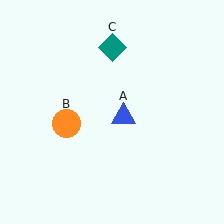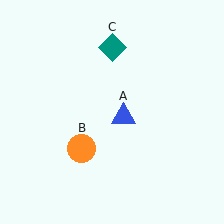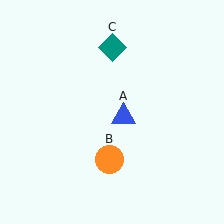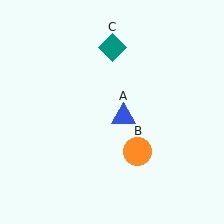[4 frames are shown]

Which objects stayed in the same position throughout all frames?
Blue triangle (object A) and teal diamond (object C) remained stationary.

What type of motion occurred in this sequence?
The orange circle (object B) rotated counterclockwise around the center of the scene.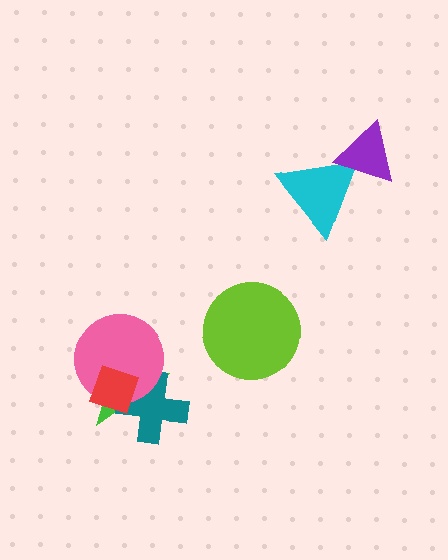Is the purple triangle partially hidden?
No, no other shape covers it.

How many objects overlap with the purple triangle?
1 object overlaps with the purple triangle.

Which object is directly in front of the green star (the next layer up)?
The teal cross is directly in front of the green star.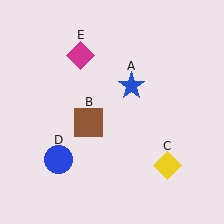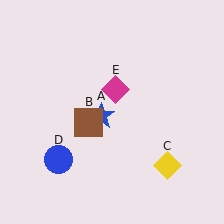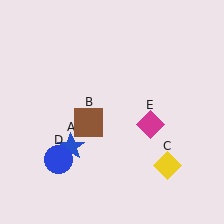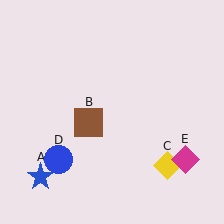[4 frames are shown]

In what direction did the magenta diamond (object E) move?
The magenta diamond (object E) moved down and to the right.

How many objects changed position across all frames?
2 objects changed position: blue star (object A), magenta diamond (object E).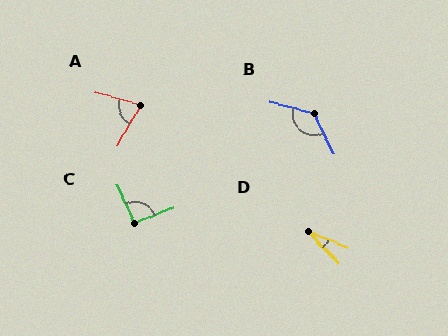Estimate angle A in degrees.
Approximately 76 degrees.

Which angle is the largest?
B, at approximately 130 degrees.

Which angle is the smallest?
D, at approximately 24 degrees.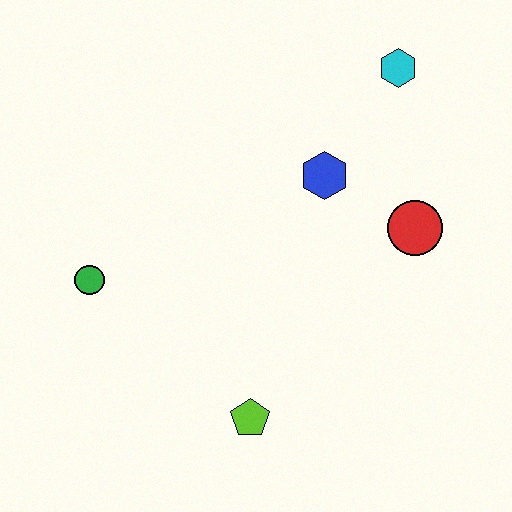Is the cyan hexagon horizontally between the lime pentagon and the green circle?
No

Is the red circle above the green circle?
Yes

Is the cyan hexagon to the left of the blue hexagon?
No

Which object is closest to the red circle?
The blue hexagon is closest to the red circle.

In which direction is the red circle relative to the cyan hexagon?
The red circle is below the cyan hexagon.